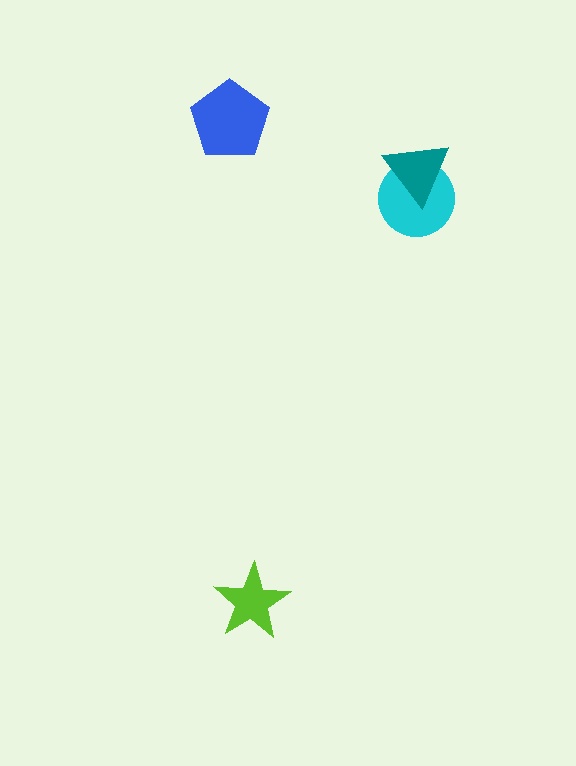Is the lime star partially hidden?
No, no other shape covers it.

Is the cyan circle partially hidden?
Yes, it is partially covered by another shape.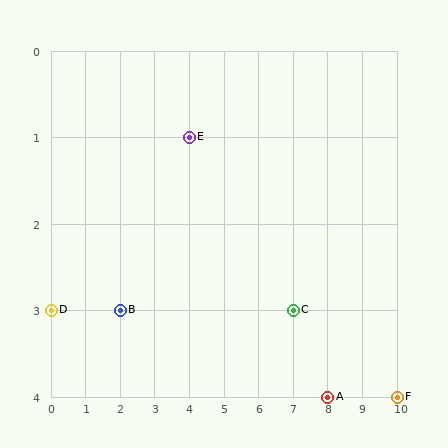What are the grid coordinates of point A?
Point A is at grid coordinates (8, 4).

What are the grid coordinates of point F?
Point F is at grid coordinates (10, 4).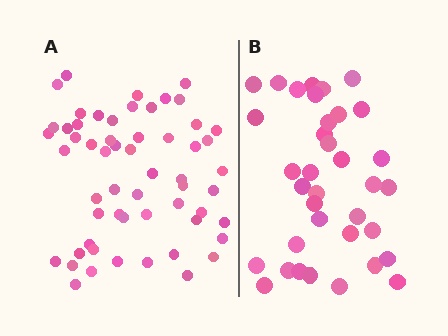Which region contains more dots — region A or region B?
Region A (the left region) has more dots.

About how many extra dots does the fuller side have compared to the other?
Region A has approximately 20 more dots than region B.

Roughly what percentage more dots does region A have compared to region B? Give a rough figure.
About 60% more.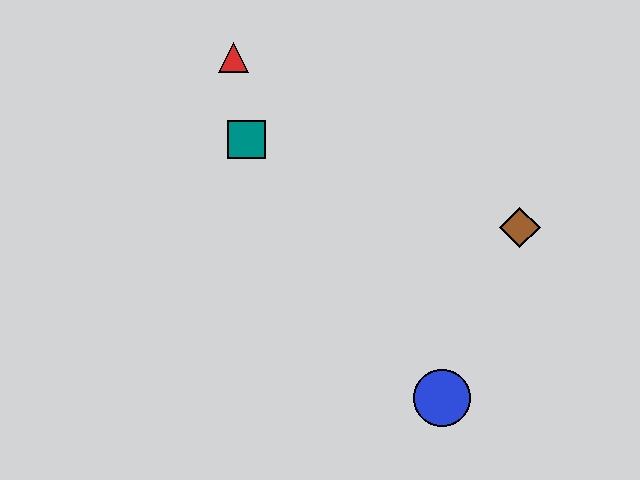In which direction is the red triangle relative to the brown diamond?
The red triangle is to the left of the brown diamond.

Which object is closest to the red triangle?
The teal square is closest to the red triangle.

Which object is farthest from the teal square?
The blue circle is farthest from the teal square.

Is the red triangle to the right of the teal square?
No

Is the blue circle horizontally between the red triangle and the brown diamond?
Yes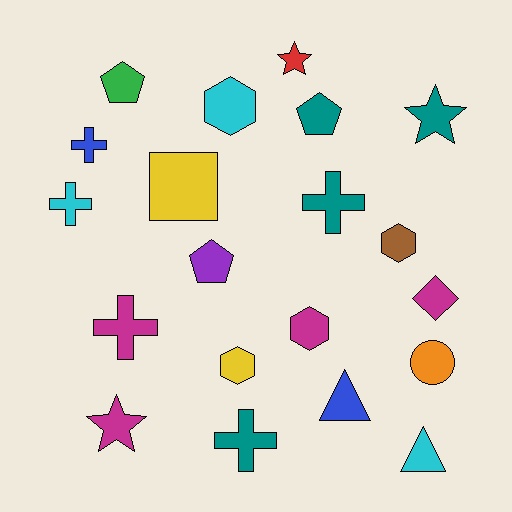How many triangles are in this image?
There are 2 triangles.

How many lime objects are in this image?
There are no lime objects.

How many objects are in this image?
There are 20 objects.